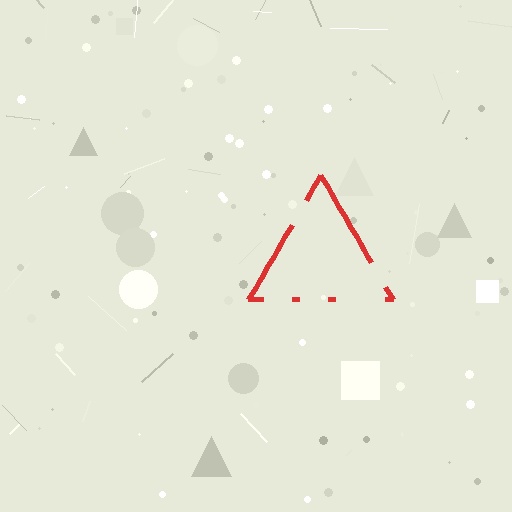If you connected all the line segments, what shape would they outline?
They would outline a triangle.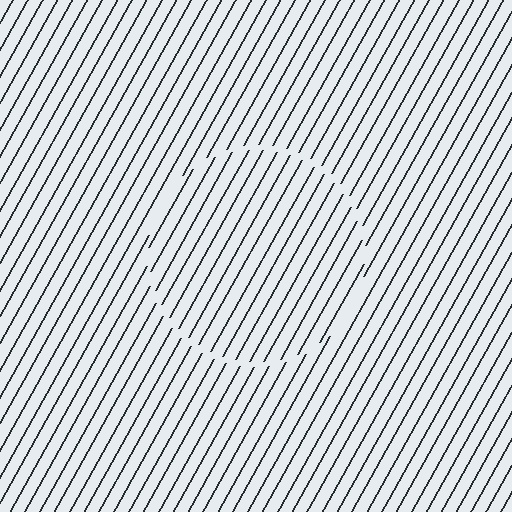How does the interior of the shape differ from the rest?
The interior of the shape contains the same grating, shifted by half a period — the contour is defined by the phase discontinuity where line-ends from the inner and outer gratings abut.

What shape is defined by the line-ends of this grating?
An illusory circle. The interior of the shape contains the same grating, shifted by half a period — the contour is defined by the phase discontinuity where line-ends from the inner and outer gratings abut.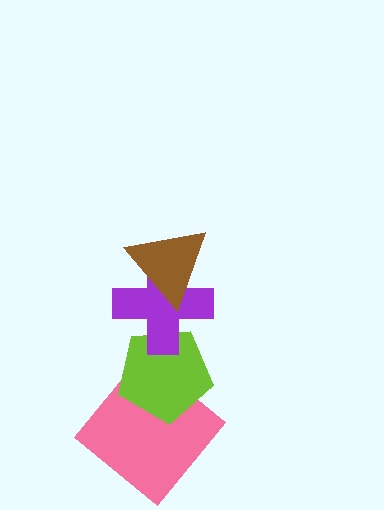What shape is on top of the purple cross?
The brown triangle is on top of the purple cross.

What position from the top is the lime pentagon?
The lime pentagon is 3rd from the top.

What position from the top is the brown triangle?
The brown triangle is 1st from the top.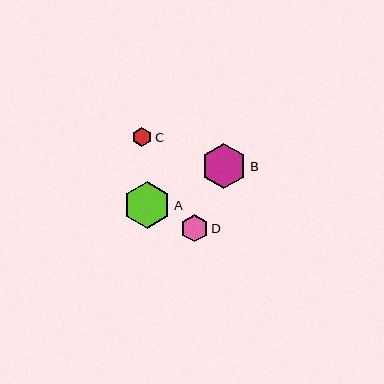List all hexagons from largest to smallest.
From largest to smallest: A, B, D, C.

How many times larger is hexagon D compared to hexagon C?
Hexagon D is approximately 1.4 times the size of hexagon C.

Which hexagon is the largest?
Hexagon A is the largest with a size of approximately 47 pixels.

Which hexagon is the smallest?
Hexagon C is the smallest with a size of approximately 20 pixels.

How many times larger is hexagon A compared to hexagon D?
Hexagon A is approximately 1.7 times the size of hexagon D.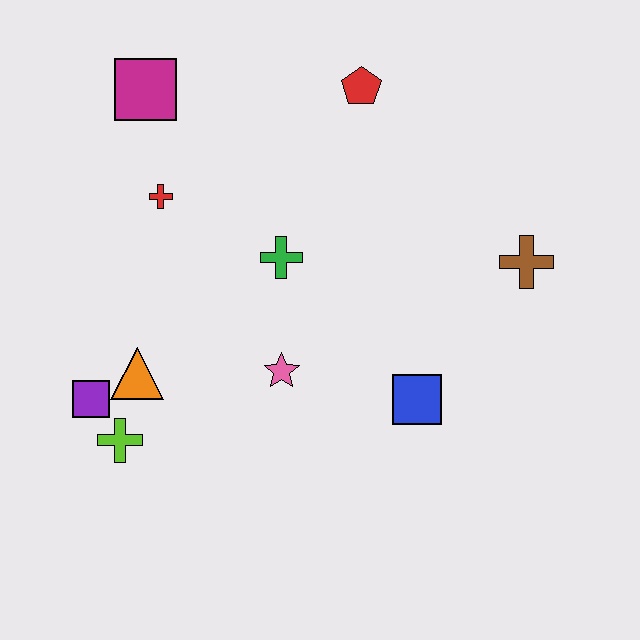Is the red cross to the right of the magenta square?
Yes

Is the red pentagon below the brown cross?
No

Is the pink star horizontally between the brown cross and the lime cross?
Yes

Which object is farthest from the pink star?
The magenta square is farthest from the pink star.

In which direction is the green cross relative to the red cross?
The green cross is to the right of the red cross.